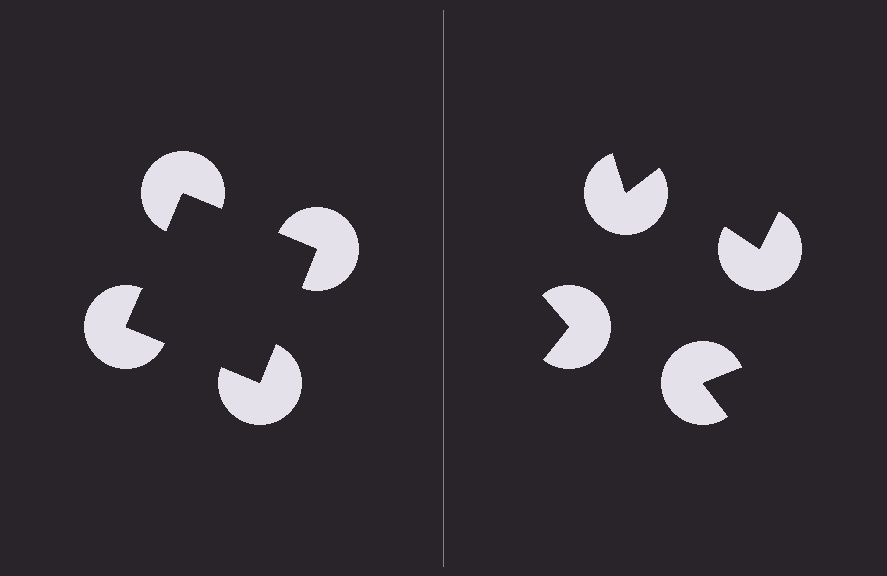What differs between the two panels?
The pac-man discs are positioned identically on both sides; only the wedge orientations differ. On the left they align to a square; on the right they are misaligned.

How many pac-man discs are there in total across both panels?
8 — 4 on each side.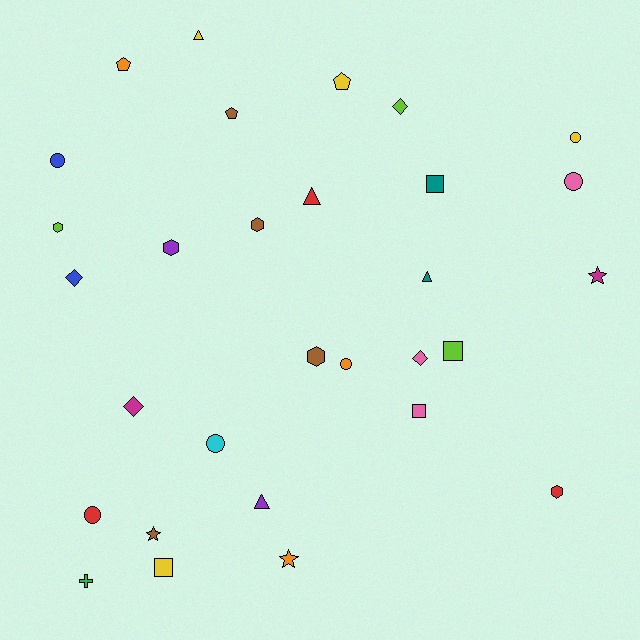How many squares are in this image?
There are 4 squares.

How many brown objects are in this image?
There are 4 brown objects.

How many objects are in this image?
There are 30 objects.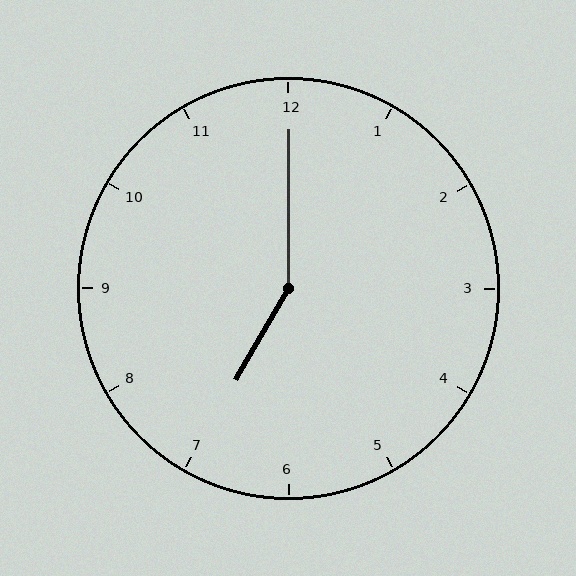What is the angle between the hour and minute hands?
Approximately 150 degrees.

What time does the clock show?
7:00.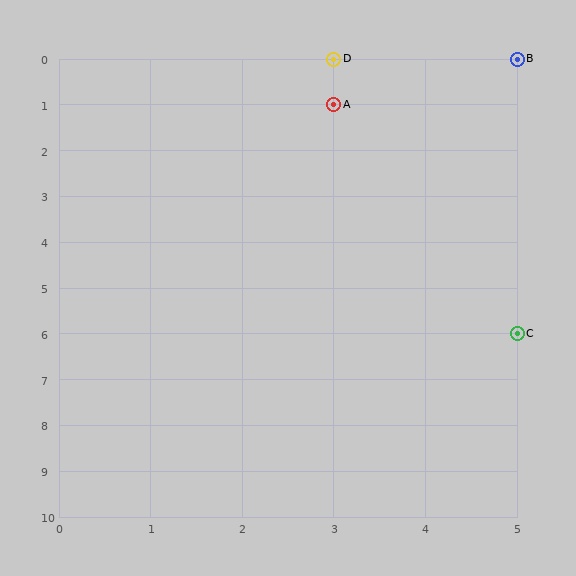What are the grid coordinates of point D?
Point D is at grid coordinates (3, 0).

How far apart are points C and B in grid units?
Points C and B are 6 rows apart.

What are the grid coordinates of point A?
Point A is at grid coordinates (3, 1).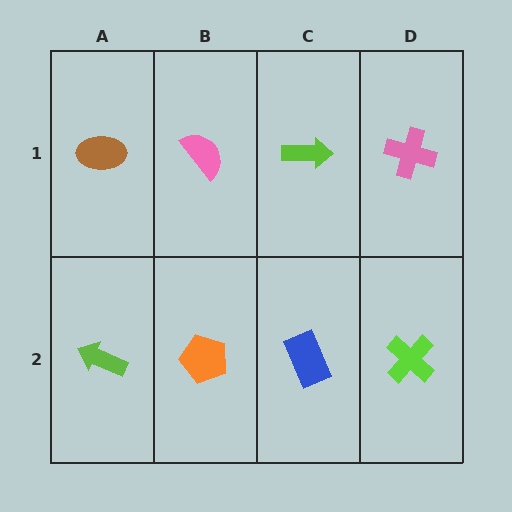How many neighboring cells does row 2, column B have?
3.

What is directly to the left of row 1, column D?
A lime arrow.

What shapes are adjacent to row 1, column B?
An orange pentagon (row 2, column B), a brown ellipse (row 1, column A), a lime arrow (row 1, column C).